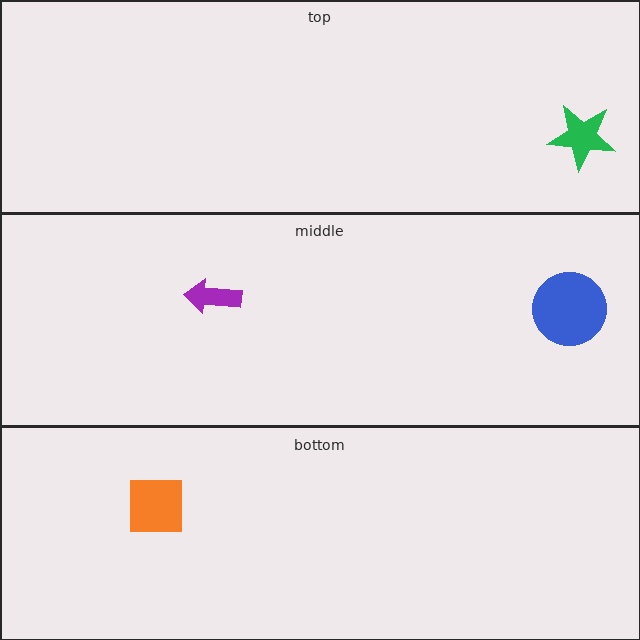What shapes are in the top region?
The green star.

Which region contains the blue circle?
The middle region.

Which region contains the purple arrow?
The middle region.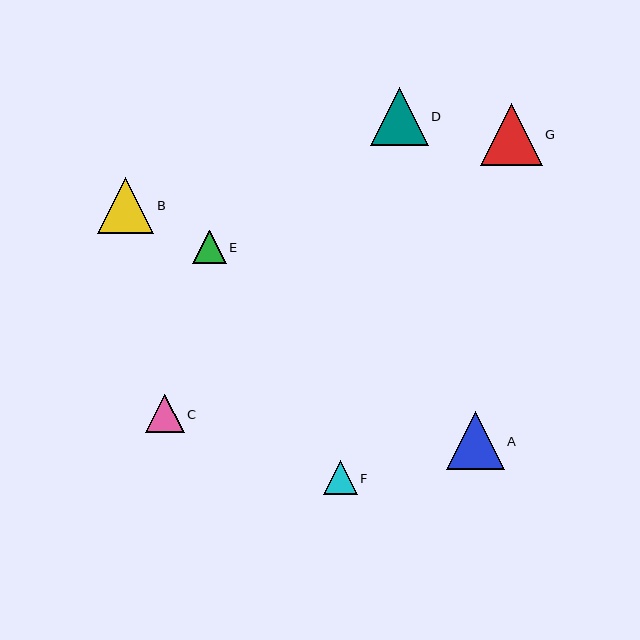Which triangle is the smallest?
Triangle E is the smallest with a size of approximately 33 pixels.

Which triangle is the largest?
Triangle G is the largest with a size of approximately 62 pixels.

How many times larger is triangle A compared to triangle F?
Triangle A is approximately 1.7 times the size of triangle F.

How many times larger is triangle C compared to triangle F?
Triangle C is approximately 1.1 times the size of triangle F.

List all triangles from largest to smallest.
From largest to smallest: G, A, D, B, C, F, E.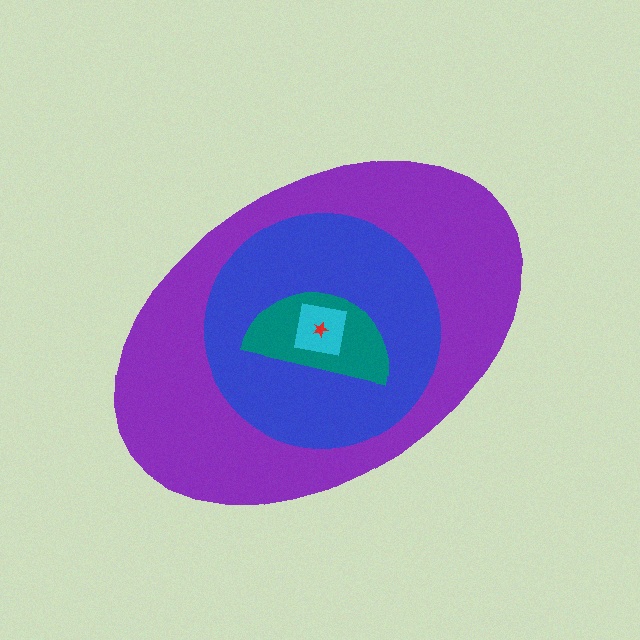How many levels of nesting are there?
5.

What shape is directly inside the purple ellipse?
The blue circle.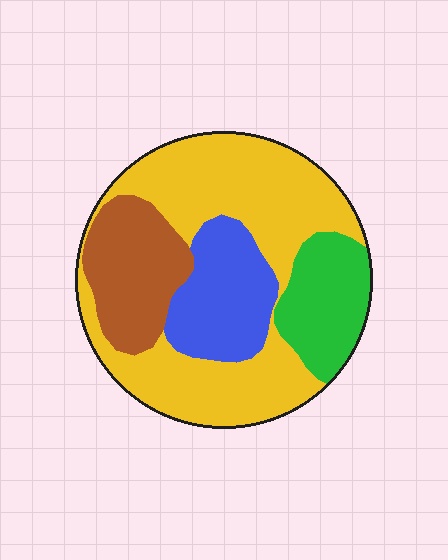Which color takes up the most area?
Yellow, at roughly 50%.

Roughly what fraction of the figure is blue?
Blue takes up about one sixth (1/6) of the figure.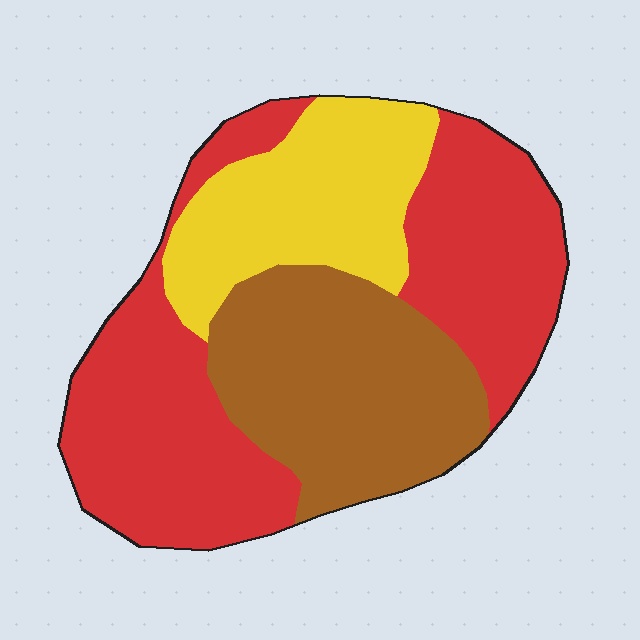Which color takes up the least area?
Yellow, at roughly 25%.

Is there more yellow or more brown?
Brown.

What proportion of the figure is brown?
Brown takes up between a quarter and a half of the figure.